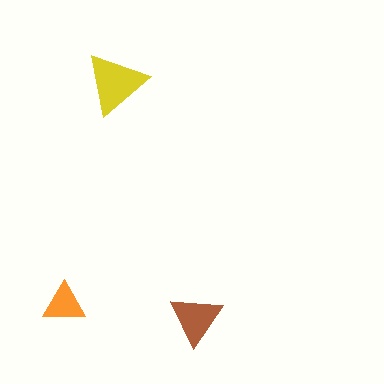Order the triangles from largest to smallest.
the yellow one, the brown one, the orange one.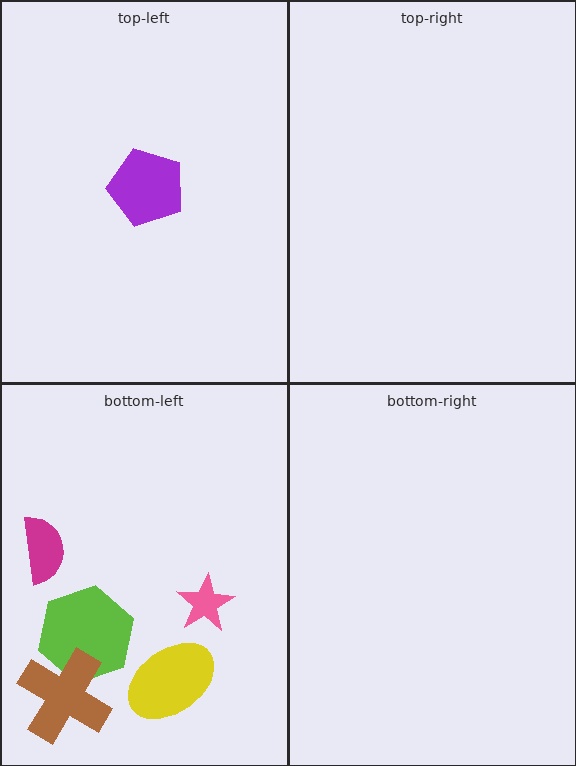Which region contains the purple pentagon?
The top-left region.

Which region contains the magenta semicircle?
The bottom-left region.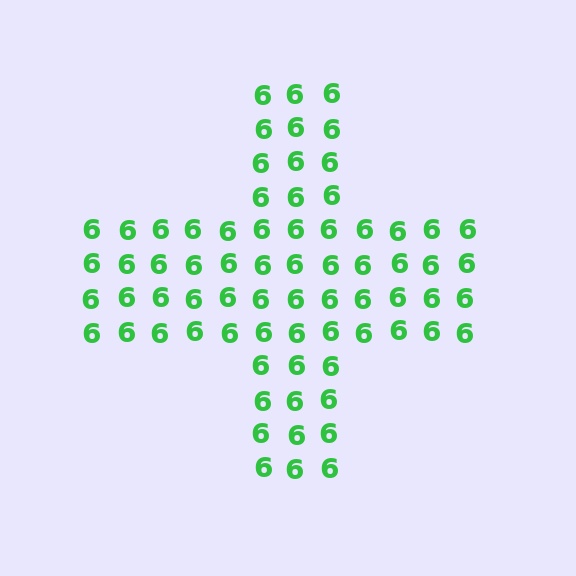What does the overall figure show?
The overall figure shows a cross.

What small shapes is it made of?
It is made of small digit 6's.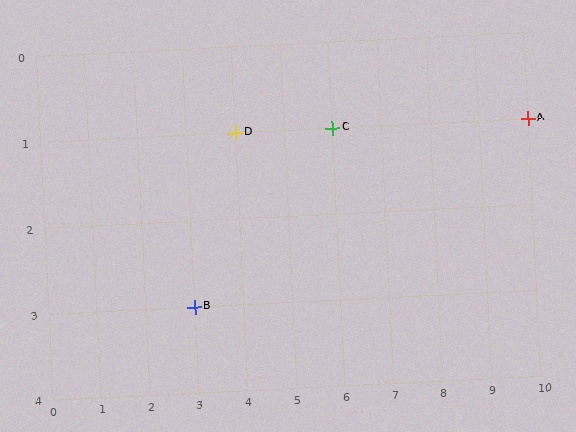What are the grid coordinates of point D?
Point D is at grid coordinates (4, 1).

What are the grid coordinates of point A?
Point A is at grid coordinates (10, 1).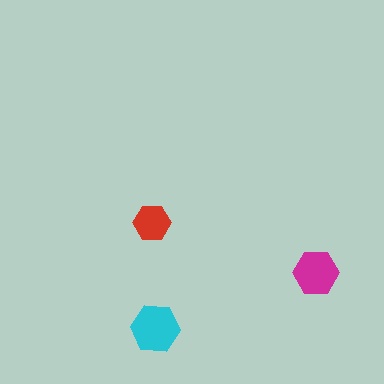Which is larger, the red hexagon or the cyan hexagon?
The cyan one.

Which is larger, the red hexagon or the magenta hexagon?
The magenta one.